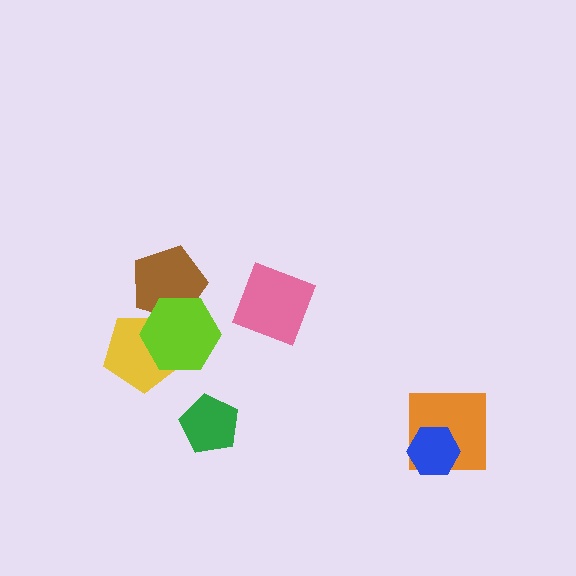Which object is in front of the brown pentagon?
The lime hexagon is in front of the brown pentagon.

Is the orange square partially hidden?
Yes, it is partially covered by another shape.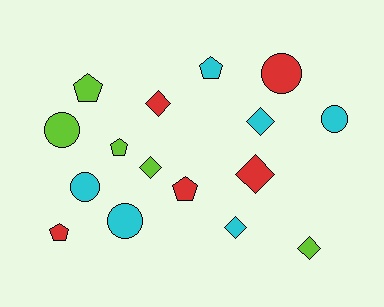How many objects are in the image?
There are 16 objects.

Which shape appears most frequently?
Diamond, with 6 objects.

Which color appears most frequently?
Cyan, with 6 objects.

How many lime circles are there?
There is 1 lime circle.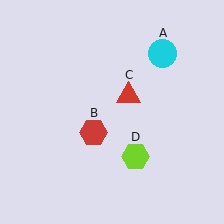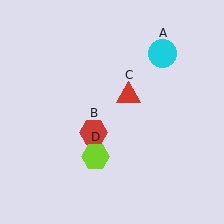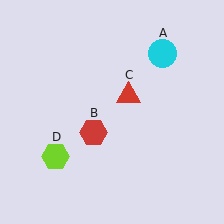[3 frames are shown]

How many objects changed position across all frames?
1 object changed position: lime hexagon (object D).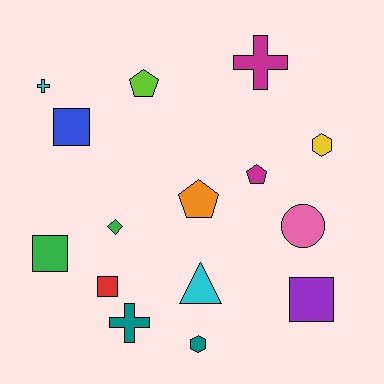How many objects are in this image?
There are 15 objects.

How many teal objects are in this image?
There are 2 teal objects.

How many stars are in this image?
There are no stars.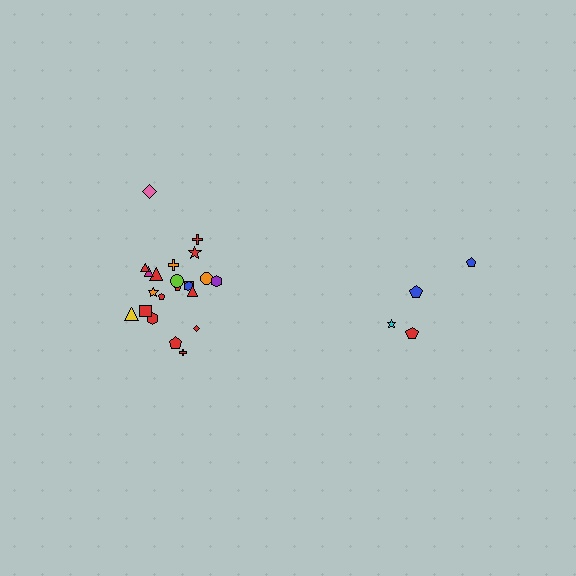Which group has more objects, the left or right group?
The left group.